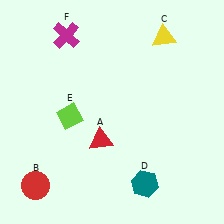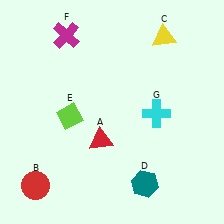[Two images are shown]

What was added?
A cyan cross (G) was added in Image 2.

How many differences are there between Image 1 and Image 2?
There is 1 difference between the two images.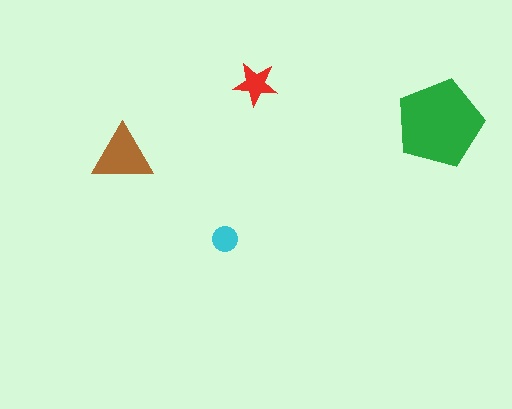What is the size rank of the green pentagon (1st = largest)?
1st.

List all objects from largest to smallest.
The green pentagon, the brown triangle, the red star, the cyan circle.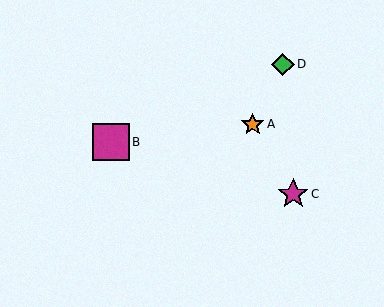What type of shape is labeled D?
Shape D is a green diamond.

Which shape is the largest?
The magenta square (labeled B) is the largest.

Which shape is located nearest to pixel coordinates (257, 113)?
The orange star (labeled A) at (253, 124) is nearest to that location.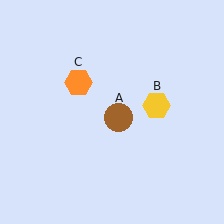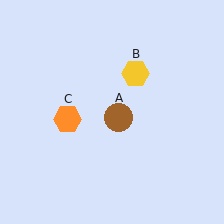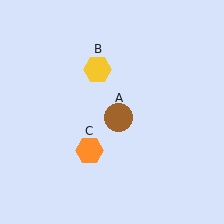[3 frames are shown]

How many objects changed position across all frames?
2 objects changed position: yellow hexagon (object B), orange hexagon (object C).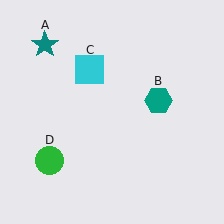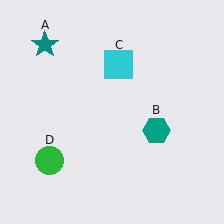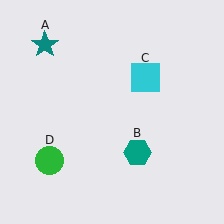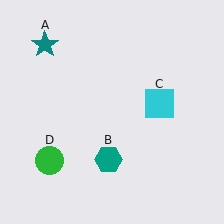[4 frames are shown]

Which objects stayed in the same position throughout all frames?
Teal star (object A) and green circle (object D) remained stationary.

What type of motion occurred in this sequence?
The teal hexagon (object B), cyan square (object C) rotated clockwise around the center of the scene.